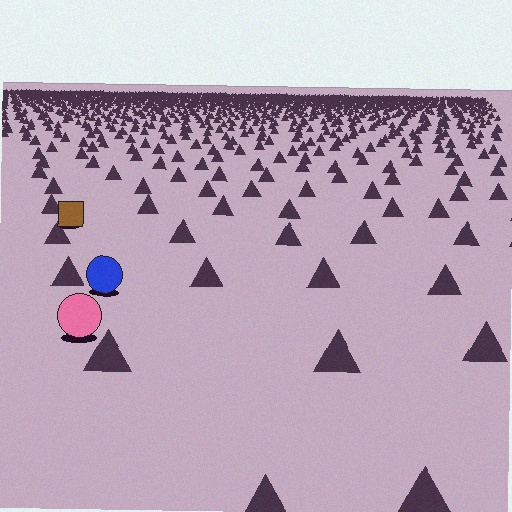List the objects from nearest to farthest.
From nearest to farthest: the pink circle, the blue circle, the brown square.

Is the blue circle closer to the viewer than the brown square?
Yes. The blue circle is closer — you can tell from the texture gradient: the ground texture is coarser near it.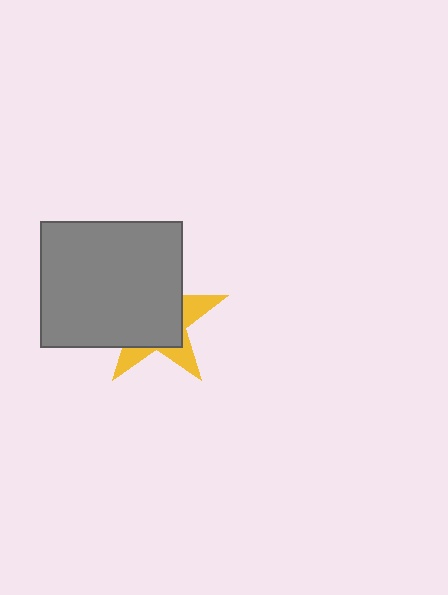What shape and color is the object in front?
The object in front is a gray rectangle.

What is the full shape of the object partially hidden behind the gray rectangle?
The partially hidden object is a yellow star.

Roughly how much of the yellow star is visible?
A small part of it is visible (roughly 32%).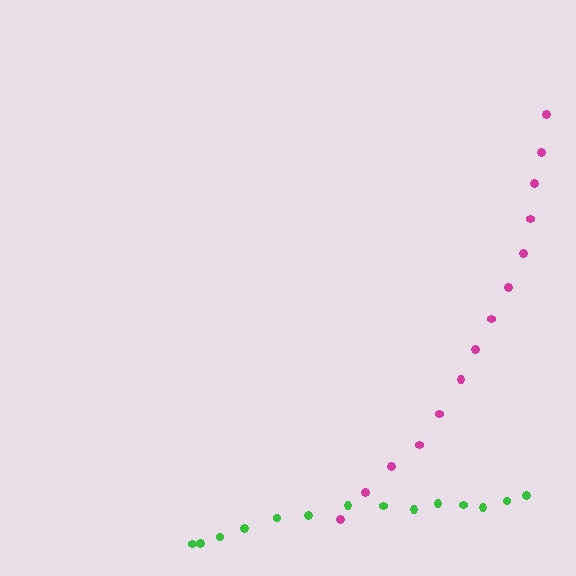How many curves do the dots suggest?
There are 2 distinct paths.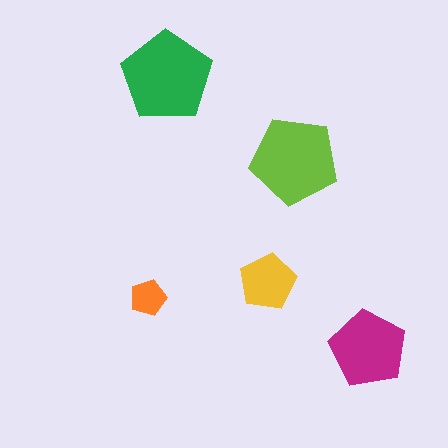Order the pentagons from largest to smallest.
the green one, the lime one, the magenta one, the yellow one, the orange one.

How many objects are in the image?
There are 5 objects in the image.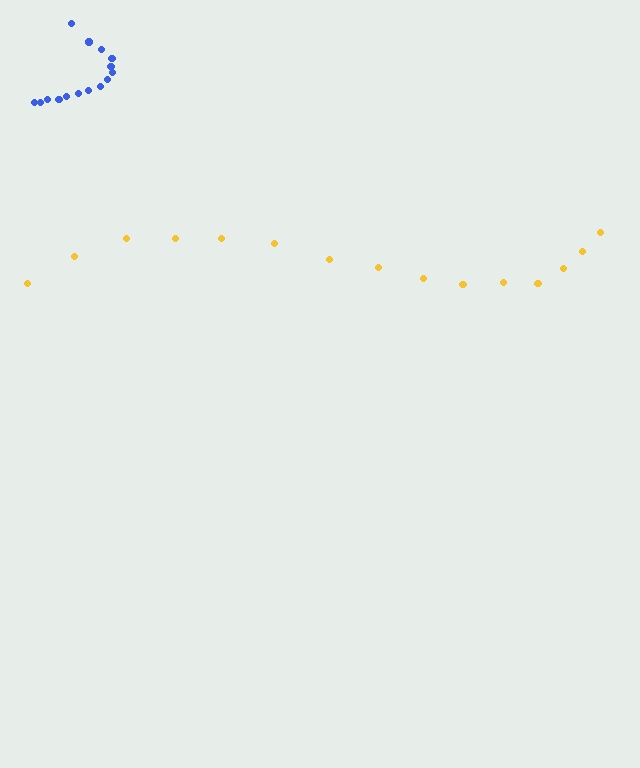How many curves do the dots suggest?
There are 2 distinct paths.